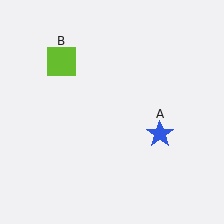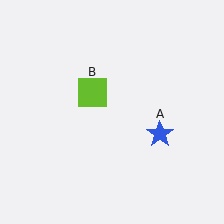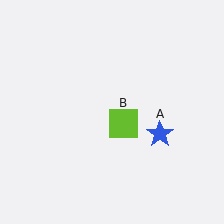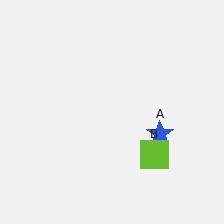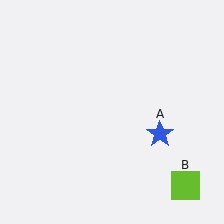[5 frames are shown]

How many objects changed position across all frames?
1 object changed position: lime square (object B).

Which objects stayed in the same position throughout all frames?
Blue star (object A) remained stationary.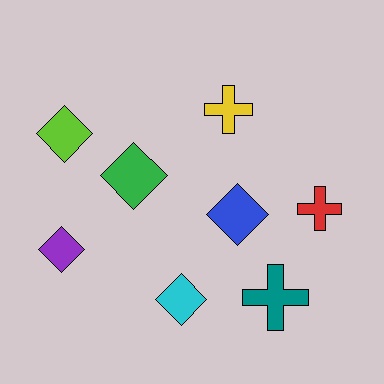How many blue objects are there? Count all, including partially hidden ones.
There is 1 blue object.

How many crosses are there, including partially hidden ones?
There are 3 crosses.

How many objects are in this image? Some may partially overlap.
There are 8 objects.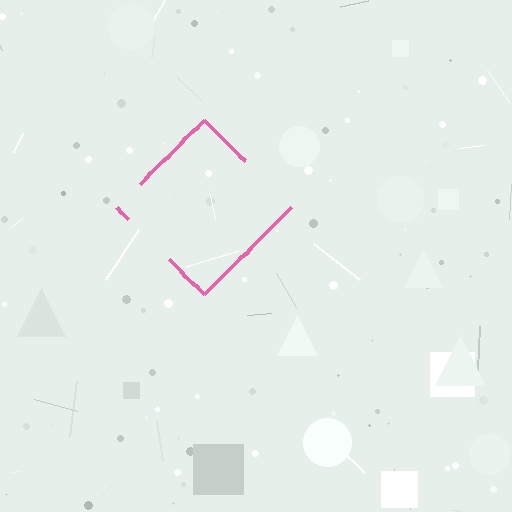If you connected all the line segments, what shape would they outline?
They would outline a diamond.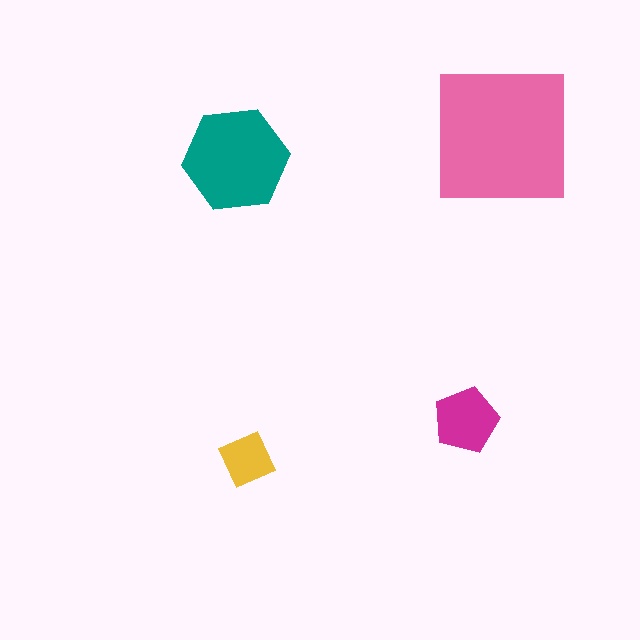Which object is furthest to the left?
The teal hexagon is leftmost.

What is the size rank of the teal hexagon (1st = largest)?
2nd.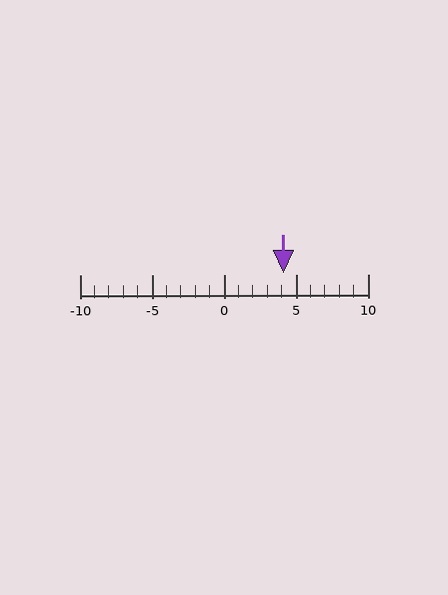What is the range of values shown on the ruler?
The ruler shows values from -10 to 10.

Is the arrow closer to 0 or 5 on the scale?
The arrow is closer to 5.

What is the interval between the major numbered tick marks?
The major tick marks are spaced 5 units apart.